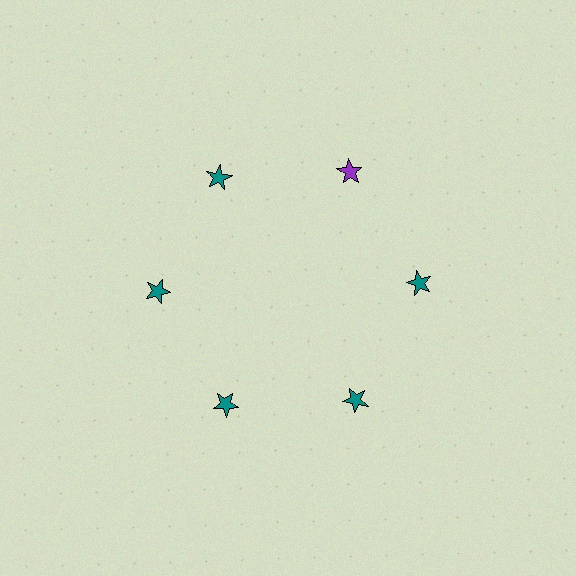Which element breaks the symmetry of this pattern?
The purple star at roughly the 1 o'clock position breaks the symmetry. All other shapes are teal stars.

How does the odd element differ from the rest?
It has a different color: purple instead of teal.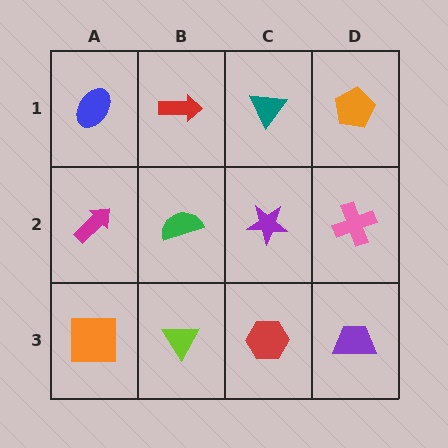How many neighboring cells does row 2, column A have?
3.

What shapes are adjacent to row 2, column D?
An orange pentagon (row 1, column D), a purple trapezoid (row 3, column D), a purple star (row 2, column C).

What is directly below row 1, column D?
A pink cross.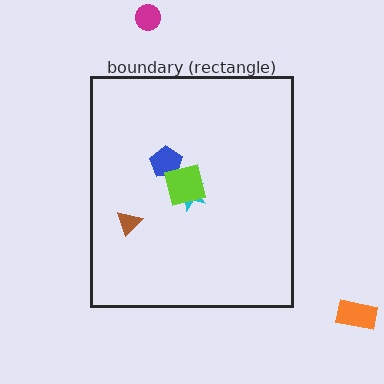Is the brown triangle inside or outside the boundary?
Inside.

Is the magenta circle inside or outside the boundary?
Outside.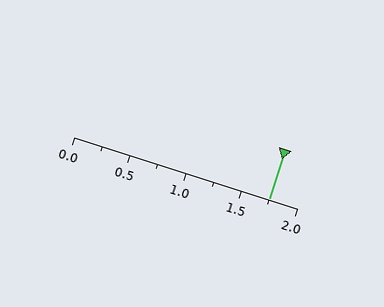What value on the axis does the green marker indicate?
The marker indicates approximately 1.75.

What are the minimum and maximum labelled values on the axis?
The axis runs from 0.0 to 2.0.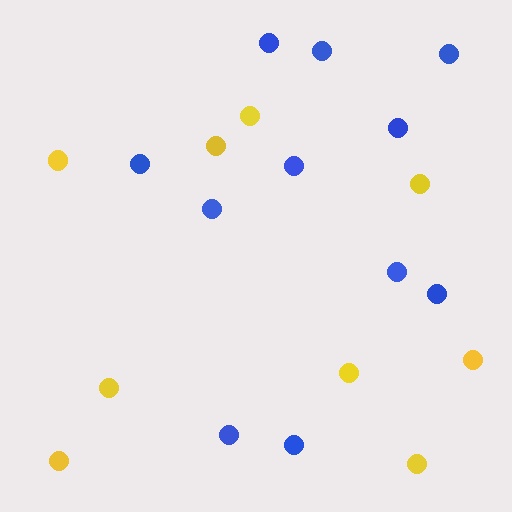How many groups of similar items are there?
There are 2 groups: one group of blue circles (11) and one group of yellow circles (9).